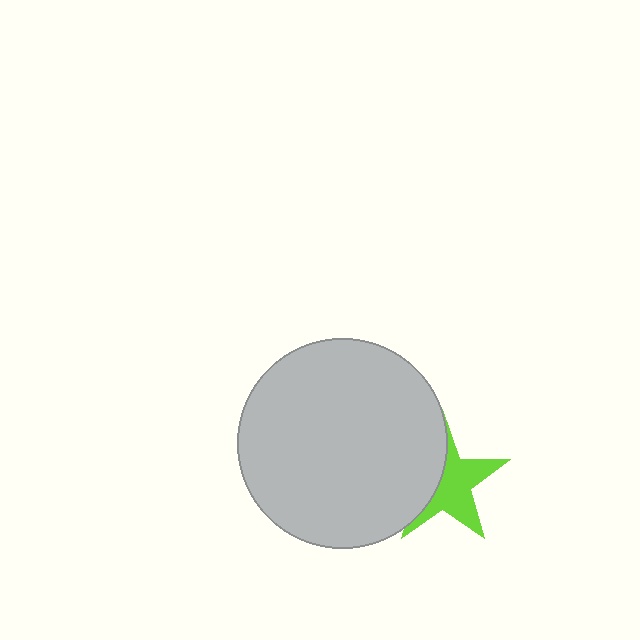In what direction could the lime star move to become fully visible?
The lime star could move right. That would shift it out from behind the light gray circle entirely.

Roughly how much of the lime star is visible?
About half of it is visible (roughly 56%).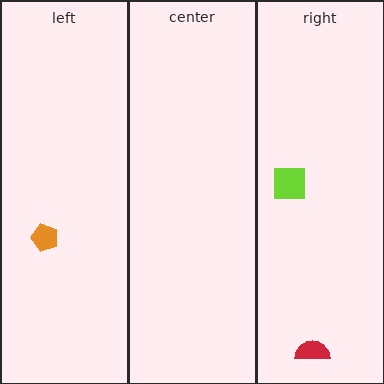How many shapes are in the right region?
2.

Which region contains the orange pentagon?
The left region.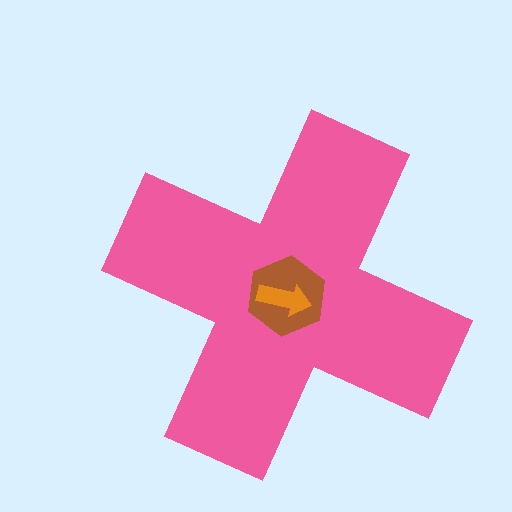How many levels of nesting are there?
3.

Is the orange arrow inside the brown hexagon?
Yes.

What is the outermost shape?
The pink cross.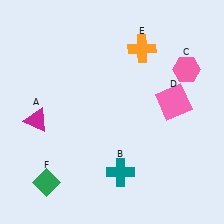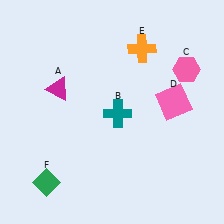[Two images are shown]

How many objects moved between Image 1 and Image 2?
2 objects moved between the two images.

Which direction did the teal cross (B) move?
The teal cross (B) moved up.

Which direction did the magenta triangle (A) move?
The magenta triangle (A) moved up.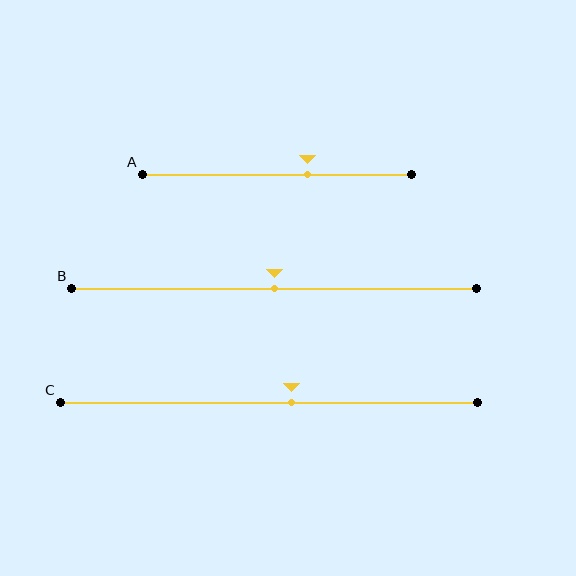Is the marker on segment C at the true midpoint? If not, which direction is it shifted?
No, the marker on segment C is shifted to the right by about 5% of the segment length.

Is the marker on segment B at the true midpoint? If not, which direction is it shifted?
Yes, the marker on segment B is at the true midpoint.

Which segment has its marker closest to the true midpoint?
Segment B has its marker closest to the true midpoint.